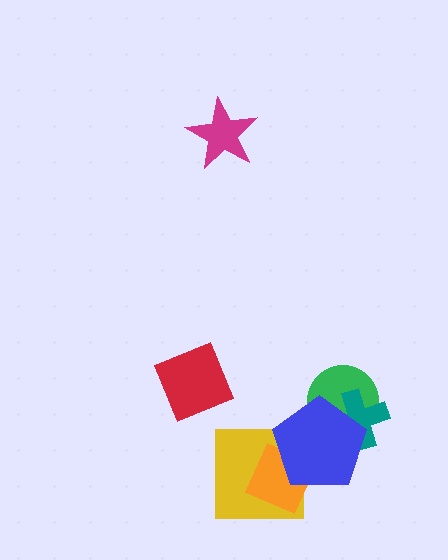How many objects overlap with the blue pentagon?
4 objects overlap with the blue pentagon.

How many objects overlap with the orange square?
2 objects overlap with the orange square.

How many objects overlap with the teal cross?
2 objects overlap with the teal cross.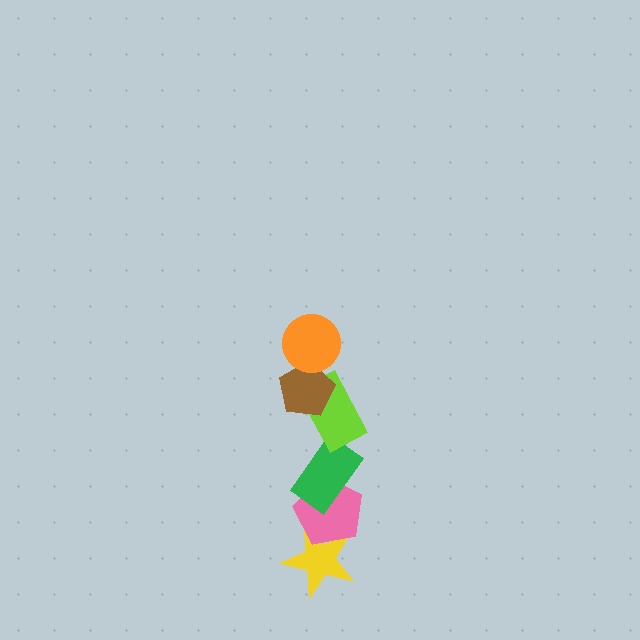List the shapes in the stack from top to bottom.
From top to bottom: the orange circle, the brown pentagon, the lime rectangle, the green rectangle, the pink pentagon, the yellow star.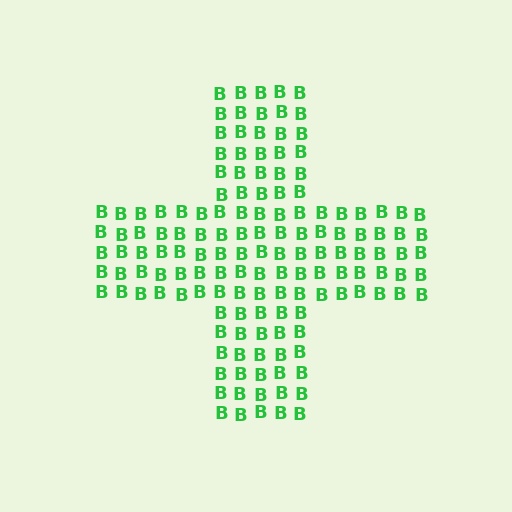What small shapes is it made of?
It is made of small letter B's.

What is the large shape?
The large shape is a cross.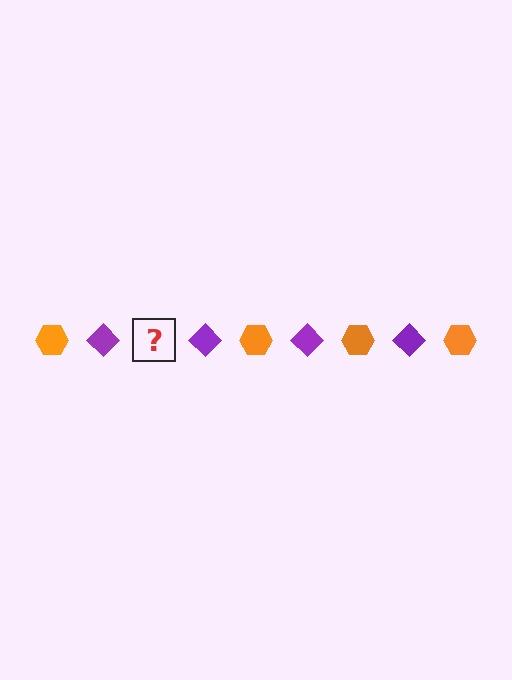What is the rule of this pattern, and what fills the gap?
The rule is that the pattern alternates between orange hexagon and purple diamond. The gap should be filled with an orange hexagon.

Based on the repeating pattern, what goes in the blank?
The blank should be an orange hexagon.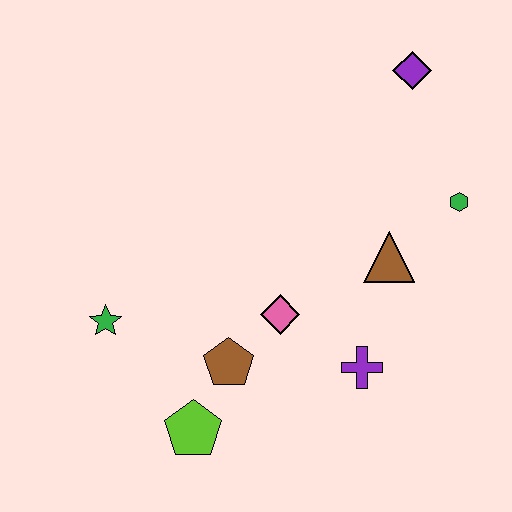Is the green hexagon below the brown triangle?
No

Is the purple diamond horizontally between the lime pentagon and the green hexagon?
Yes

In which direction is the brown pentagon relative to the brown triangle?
The brown pentagon is to the left of the brown triangle.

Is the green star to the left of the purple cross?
Yes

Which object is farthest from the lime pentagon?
The purple diamond is farthest from the lime pentagon.